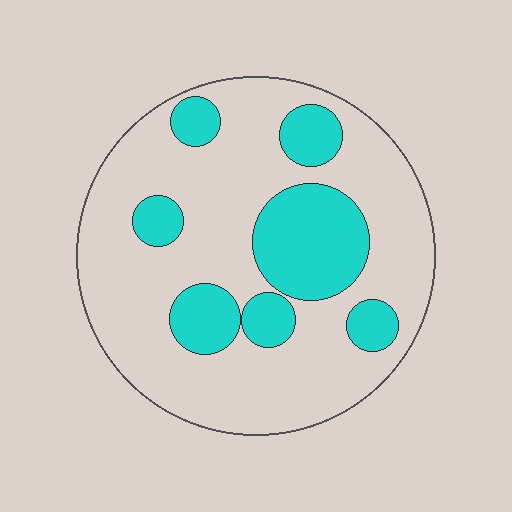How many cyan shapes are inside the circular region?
7.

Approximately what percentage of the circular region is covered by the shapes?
Approximately 25%.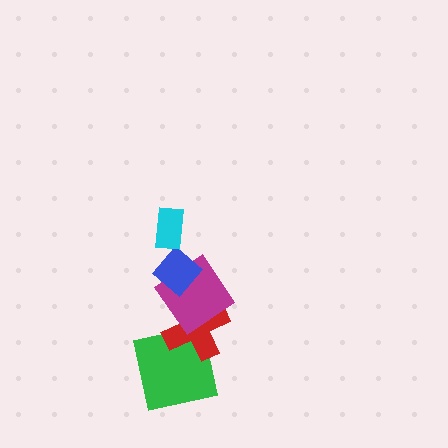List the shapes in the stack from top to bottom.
From top to bottom: the cyan rectangle, the blue diamond, the magenta diamond, the red cross, the green square.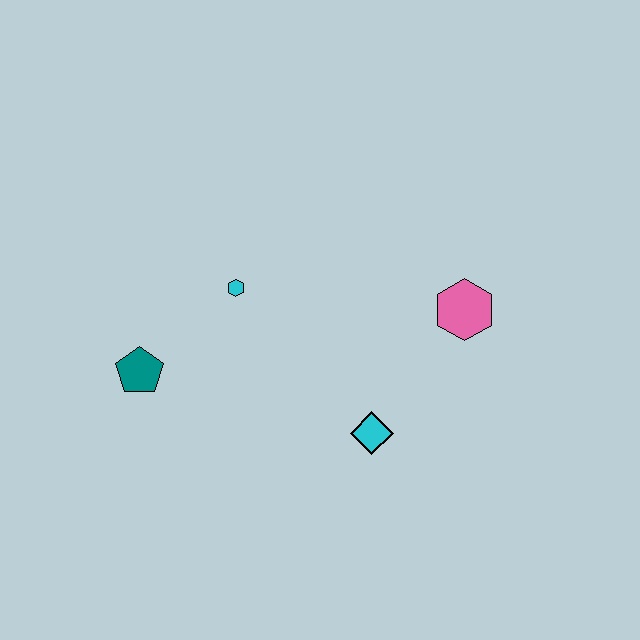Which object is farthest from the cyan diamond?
The teal pentagon is farthest from the cyan diamond.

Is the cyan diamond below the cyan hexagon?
Yes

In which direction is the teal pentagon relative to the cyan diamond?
The teal pentagon is to the left of the cyan diamond.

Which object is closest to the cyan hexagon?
The teal pentagon is closest to the cyan hexagon.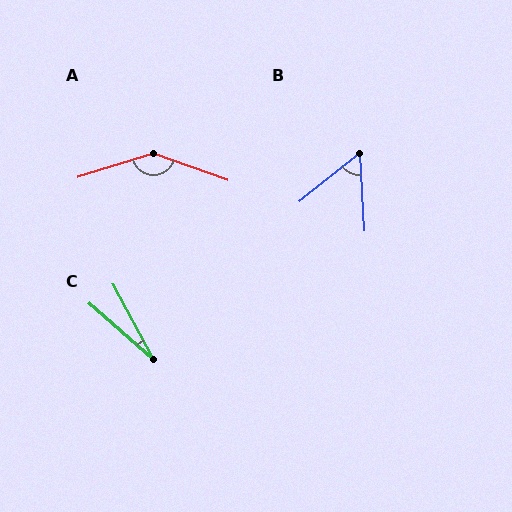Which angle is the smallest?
C, at approximately 21 degrees.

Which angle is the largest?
A, at approximately 144 degrees.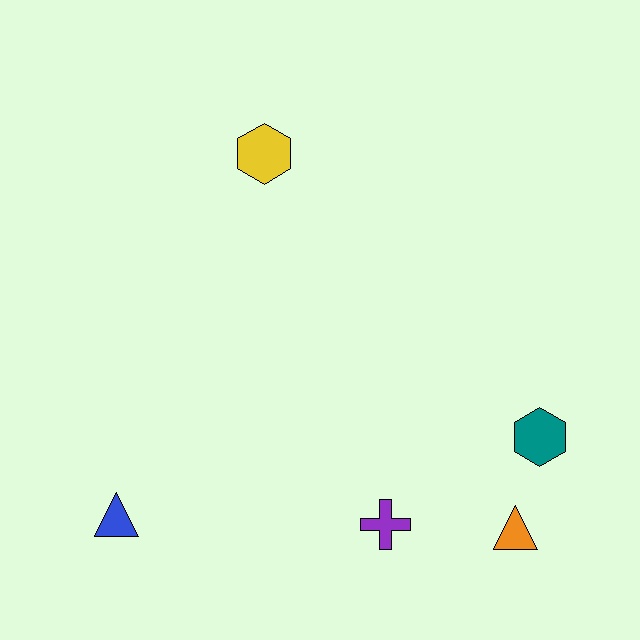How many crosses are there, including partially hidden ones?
There is 1 cross.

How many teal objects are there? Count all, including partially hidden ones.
There is 1 teal object.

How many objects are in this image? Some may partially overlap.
There are 5 objects.